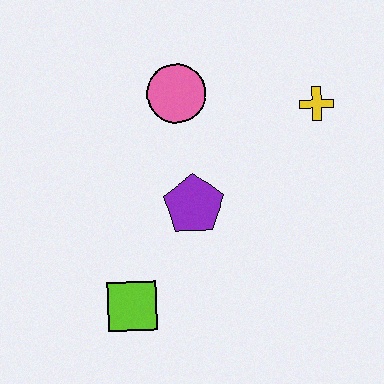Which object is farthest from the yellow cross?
The lime square is farthest from the yellow cross.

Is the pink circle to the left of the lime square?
No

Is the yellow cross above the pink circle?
No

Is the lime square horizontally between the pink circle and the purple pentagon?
No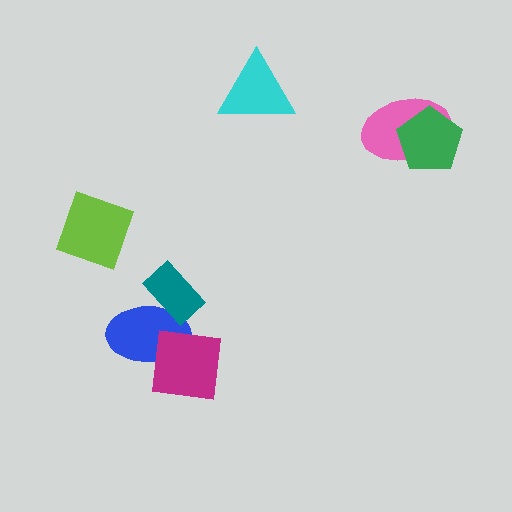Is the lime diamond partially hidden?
No, no other shape covers it.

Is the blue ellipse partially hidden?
Yes, it is partially covered by another shape.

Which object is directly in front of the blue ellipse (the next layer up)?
The magenta square is directly in front of the blue ellipse.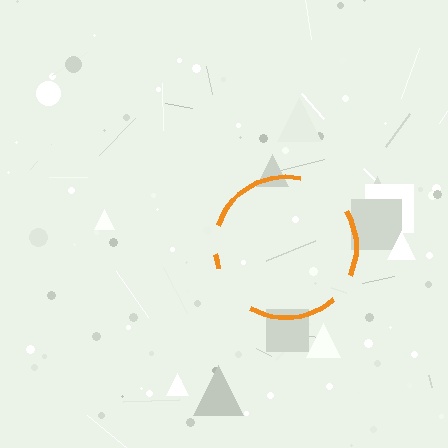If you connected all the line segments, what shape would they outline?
They would outline a circle.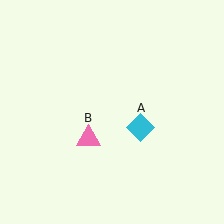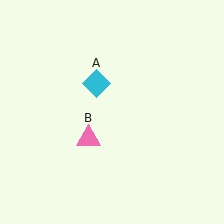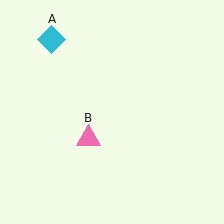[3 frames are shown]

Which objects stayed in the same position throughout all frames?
Pink triangle (object B) remained stationary.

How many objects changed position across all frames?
1 object changed position: cyan diamond (object A).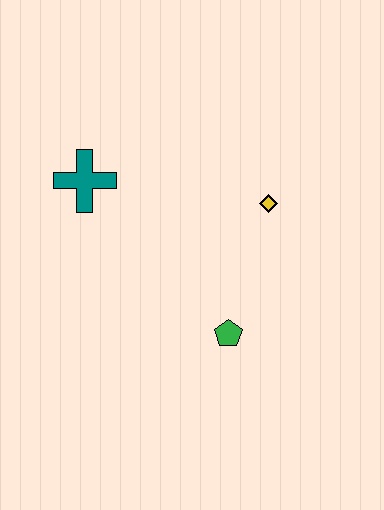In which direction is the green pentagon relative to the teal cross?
The green pentagon is below the teal cross.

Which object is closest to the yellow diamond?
The green pentagon is closest to the yellow diamond.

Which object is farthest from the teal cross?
The green pentagon is farthest from the teal cross.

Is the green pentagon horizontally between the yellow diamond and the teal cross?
Yes